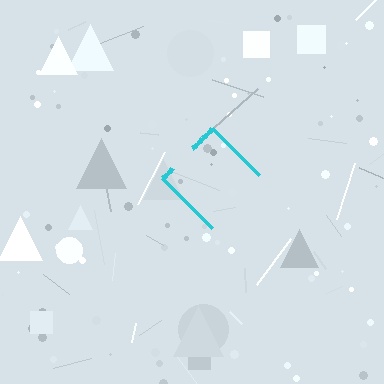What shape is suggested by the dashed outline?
The dashed outline suggests a diamond.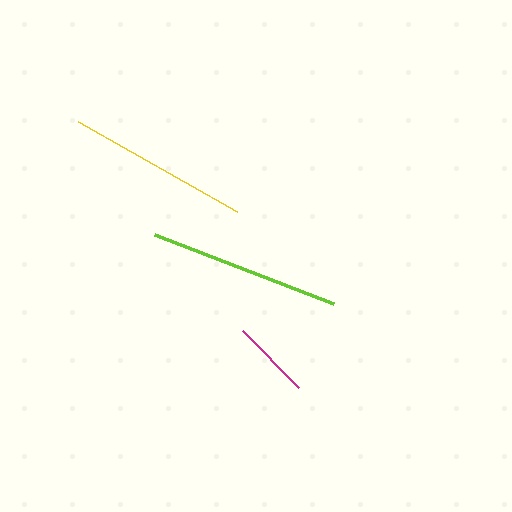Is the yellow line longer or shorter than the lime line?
The lime line is longer than the yellow line.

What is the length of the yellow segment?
The yellow segment is approximately 183 pixels long.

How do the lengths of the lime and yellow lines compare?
The lime and yellow lines are approximately the same length.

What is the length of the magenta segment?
The magenta segment is approximately 80 pixels long.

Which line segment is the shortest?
The magenta line is the shortest at approximately 80 pixels.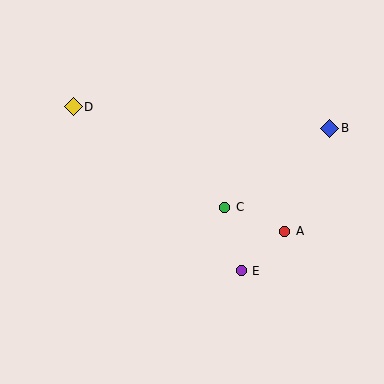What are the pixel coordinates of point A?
Point A is at (285, 231).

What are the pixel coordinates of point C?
Point C is at (225, 207).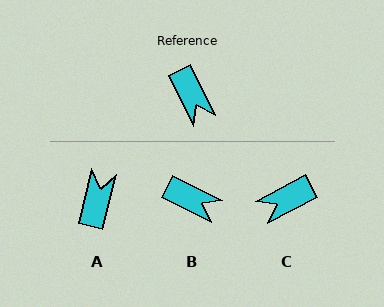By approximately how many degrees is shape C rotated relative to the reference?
Approximately 88 degrees clockwise.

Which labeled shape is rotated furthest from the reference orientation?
A, about 139 degrees away.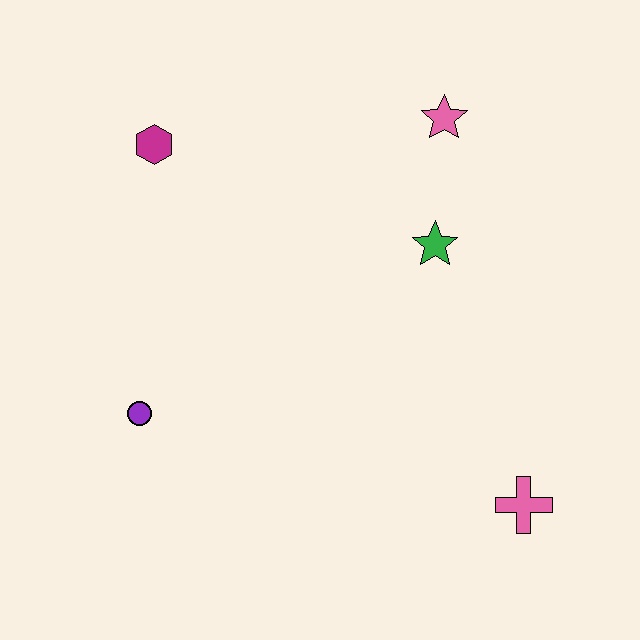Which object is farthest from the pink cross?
The magenta hexagon is farthest from the pink cross.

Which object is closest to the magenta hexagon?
The purple circle is closest to the magenta hexagon.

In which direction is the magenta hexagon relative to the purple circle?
The magenta hexagon is above the purple circle.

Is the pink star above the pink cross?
Yes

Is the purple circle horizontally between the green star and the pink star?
No